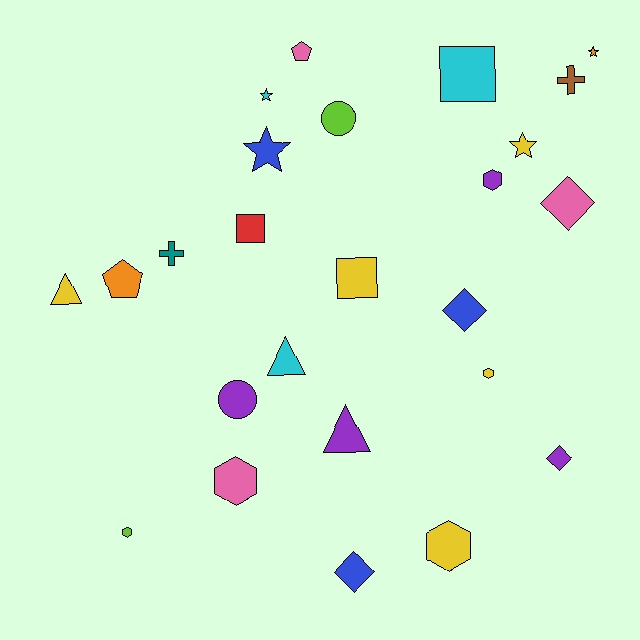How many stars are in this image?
There are 4 stars.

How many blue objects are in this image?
There are 3 blue objects.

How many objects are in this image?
There are 25 objects.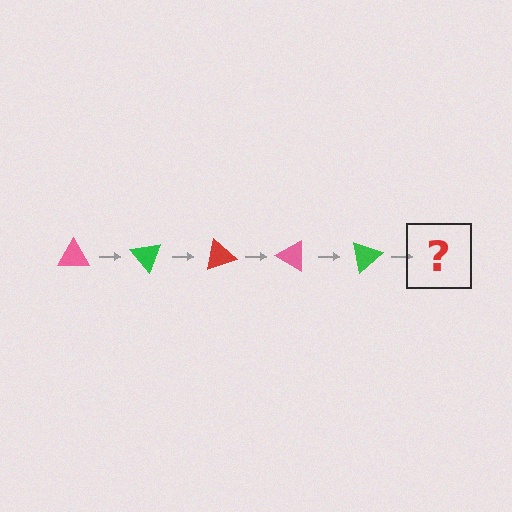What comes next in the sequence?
The next element should be a red triangle, rotated 250 degrees from the start.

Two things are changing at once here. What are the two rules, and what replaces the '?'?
The two rules are that it rotates 50 degrees each step and the color cycles through pink, green, and red. The '?' should be a red triangle, rotated 250 degrees from the start.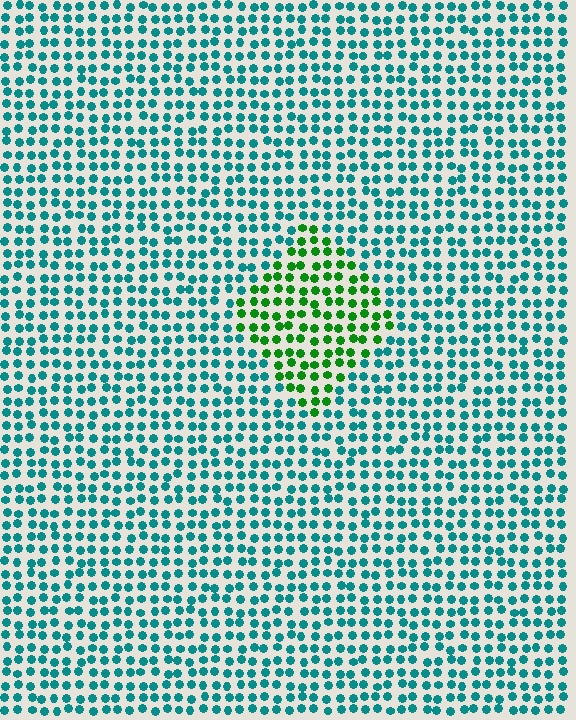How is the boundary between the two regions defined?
The boundary is defined purely by a slight shift in hue (about 55 degrees). Spacing, size, and orientation are identical on both sides.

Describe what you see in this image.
The image is filled with small teal elements in a uniform arrangement. A diamond-shaped region is visible where the elements are tinted to a slightly different hue, forming a subtle color boundary.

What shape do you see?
I see a diamond.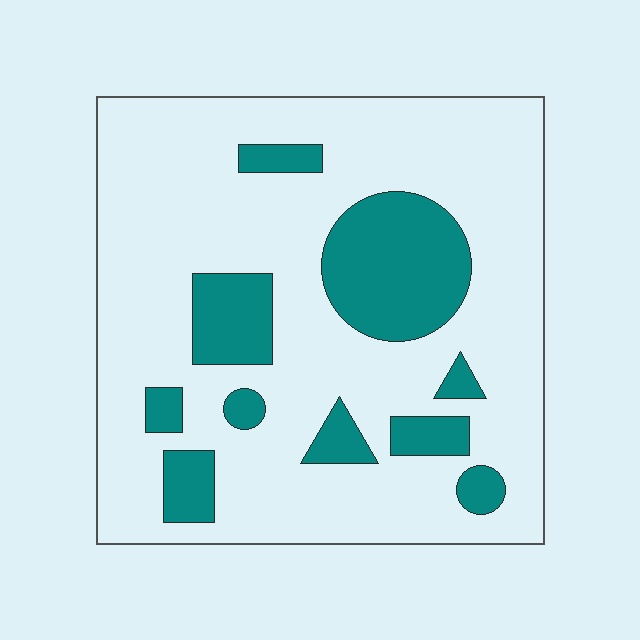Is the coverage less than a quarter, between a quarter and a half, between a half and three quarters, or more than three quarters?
Less than a quarter.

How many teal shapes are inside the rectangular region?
10.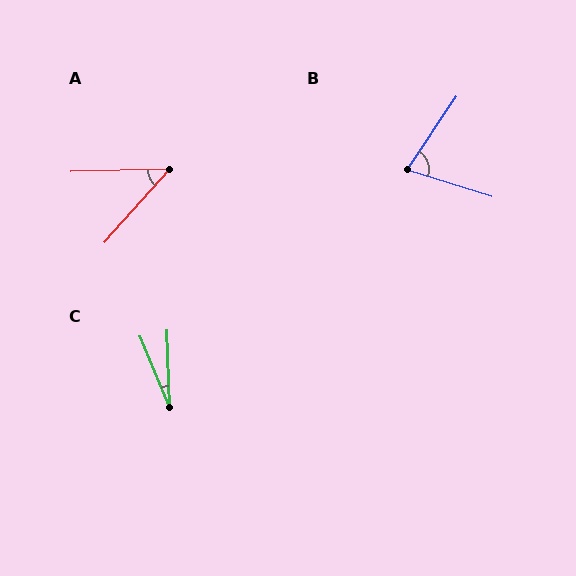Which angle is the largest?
B, at approximately 73 degrees.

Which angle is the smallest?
C, at approximately 20 degrees.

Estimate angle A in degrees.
Approximately 47 degrees.